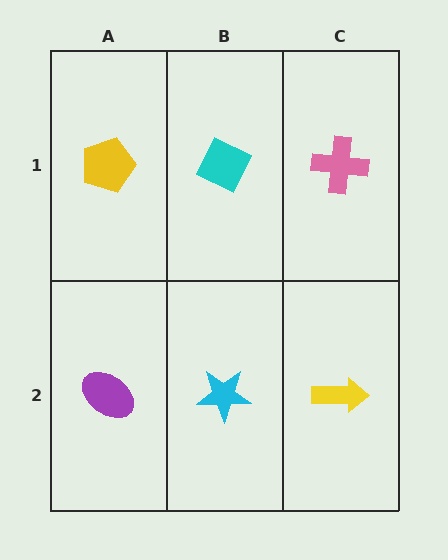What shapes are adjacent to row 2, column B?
A cyan diamond (row 1, column B), a purple ellipse (row 2, column A), a yellow arrow (row 2, column C).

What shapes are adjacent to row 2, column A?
A yellow pentagon (row 1, column A), a cyan star (row 2, column B).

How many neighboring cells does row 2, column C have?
2.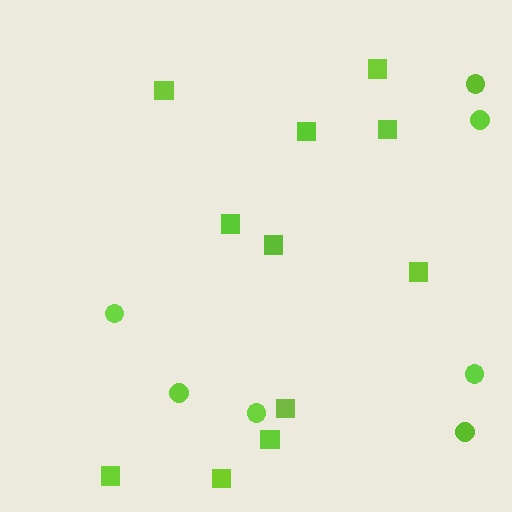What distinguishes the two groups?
There are 2 groups: one group of squares (11) and one group of circles (7).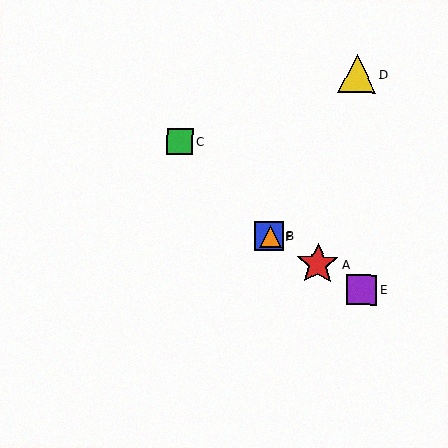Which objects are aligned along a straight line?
Objects A, B, E, F are aligned along a straight line.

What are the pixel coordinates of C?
Object C is at (180, 142).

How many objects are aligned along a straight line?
4 objects (A, B, E, F) are aligned along a straight line.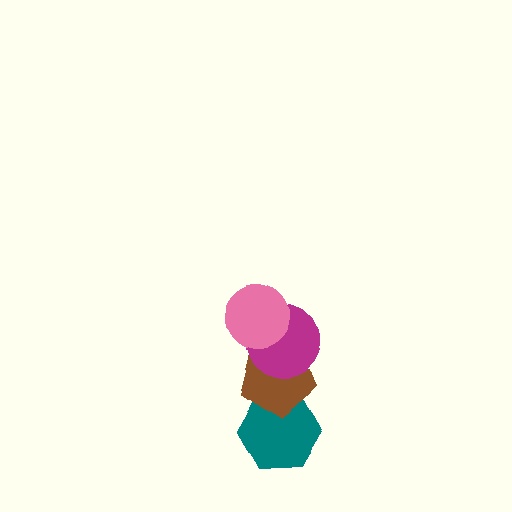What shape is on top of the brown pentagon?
The magenta circle is on top of the brown pentagon.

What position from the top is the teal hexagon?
The teal hexagon is 4th from the top.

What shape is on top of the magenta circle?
The pink circle is on top of the magenta circle.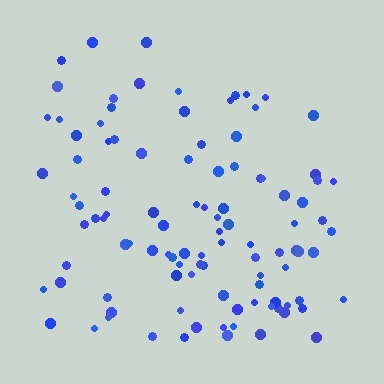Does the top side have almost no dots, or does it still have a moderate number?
Still a moderate number, just noticeably fewer than the bottom.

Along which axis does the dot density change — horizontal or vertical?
Vertical.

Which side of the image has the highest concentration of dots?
The bottom.